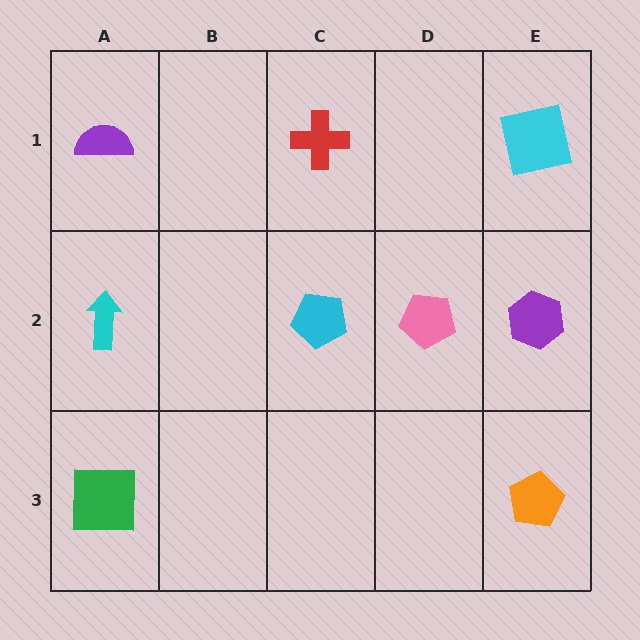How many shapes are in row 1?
3 shapes.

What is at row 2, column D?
A pink pentagon.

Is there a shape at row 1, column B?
No, that cell is empty.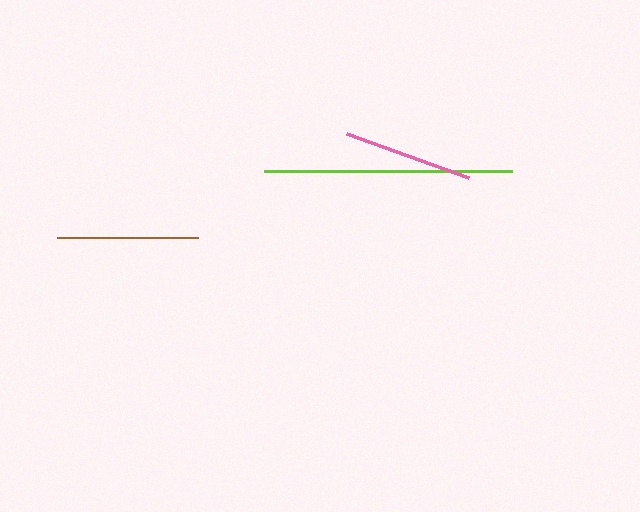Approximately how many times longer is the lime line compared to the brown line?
The lime line is approximately 1.8 times the length of the brown line.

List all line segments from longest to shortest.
From longest to shortest: lime, brown, pink.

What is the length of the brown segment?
The brown segment is approximately 141 pixels long.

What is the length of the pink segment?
The pink segment is approximately 129 pixels long.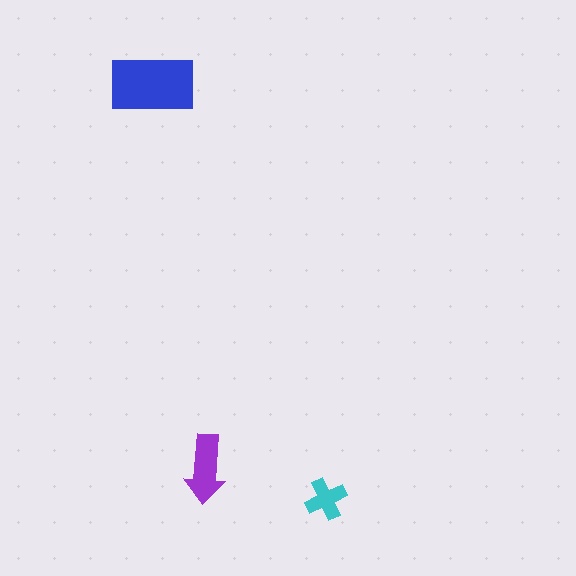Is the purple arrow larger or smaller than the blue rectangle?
Smaller.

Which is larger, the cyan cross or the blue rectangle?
The blue rectangle.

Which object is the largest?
The blue rectangle.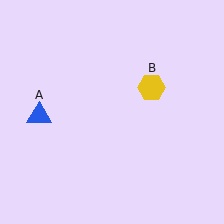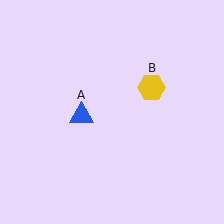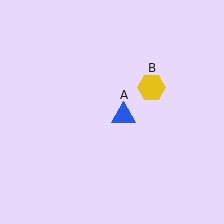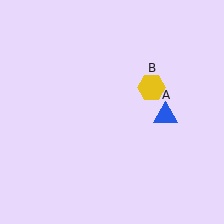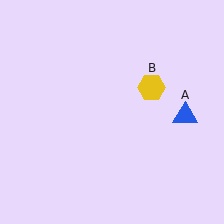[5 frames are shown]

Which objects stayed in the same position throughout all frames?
Yellow hexagon (object B) remained stationary.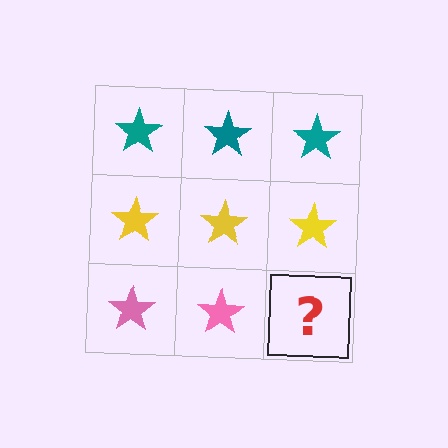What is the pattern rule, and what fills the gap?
The rule is that each row has a consistent color. The gap should be filled with a pink star.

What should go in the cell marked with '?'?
The missing cell should contain a pink star.